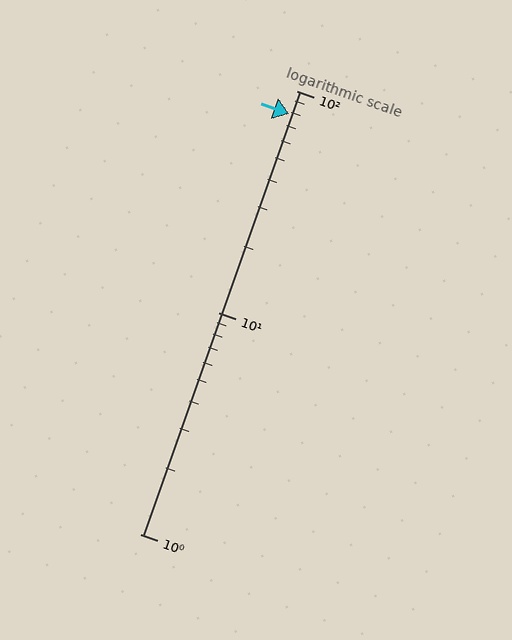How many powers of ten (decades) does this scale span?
The scale spans 2 decades, from 1 to 100.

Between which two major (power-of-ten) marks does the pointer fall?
The pointer is between 10 and 100.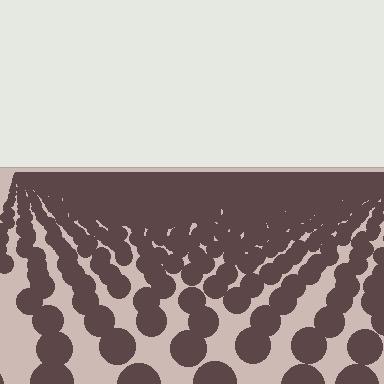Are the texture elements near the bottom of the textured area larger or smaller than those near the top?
Larger. Near the bottom, elements are closer to the viewer and appear at a bigger on-screen size.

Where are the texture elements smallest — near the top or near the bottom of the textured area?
Near the top.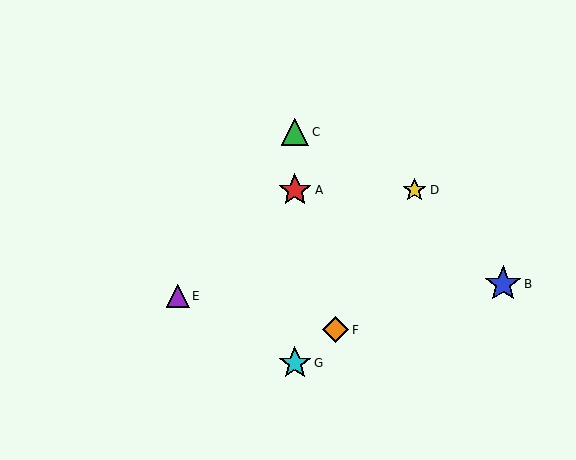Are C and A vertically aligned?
Yes, both are at x≈295.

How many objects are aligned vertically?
3 objects (A, C, G) are aligned vertically.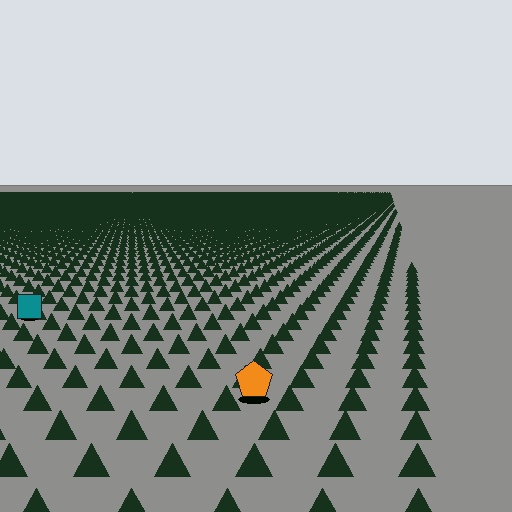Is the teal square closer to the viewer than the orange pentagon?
No. The orange pentagon is closer — you can tell from the texture gradient: the ground texture is coarser near it.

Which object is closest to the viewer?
The orange pentagon is closest. The texture marks near it are larger and more spread out.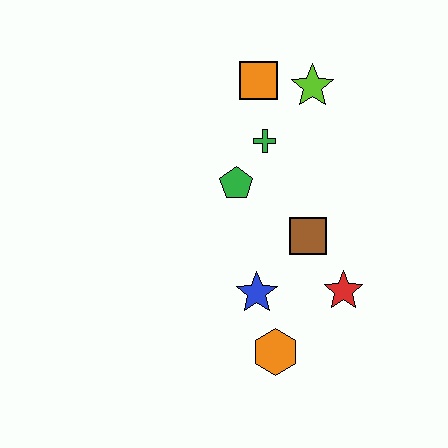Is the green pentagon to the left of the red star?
Yes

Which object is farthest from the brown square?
The orange square is farthest from the brown square.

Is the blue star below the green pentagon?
Yes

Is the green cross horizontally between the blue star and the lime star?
Yes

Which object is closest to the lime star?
The orange square is closest to the lime star.